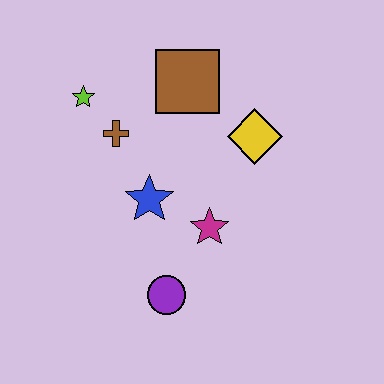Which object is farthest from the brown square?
The purple circle is farthest from the brown square.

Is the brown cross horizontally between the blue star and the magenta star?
No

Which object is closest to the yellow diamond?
The brown square is closest to the yellow diamond.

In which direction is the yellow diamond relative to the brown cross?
The yellow diamond is to the right of the brown cross.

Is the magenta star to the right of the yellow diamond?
No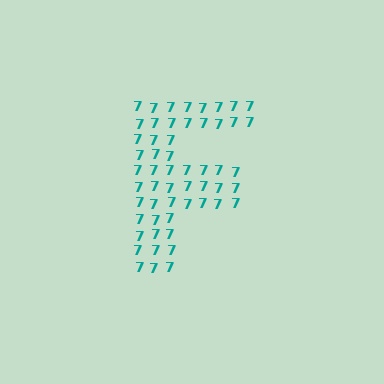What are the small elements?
The small elements are digit 7's.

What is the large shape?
The large shape is the letter F.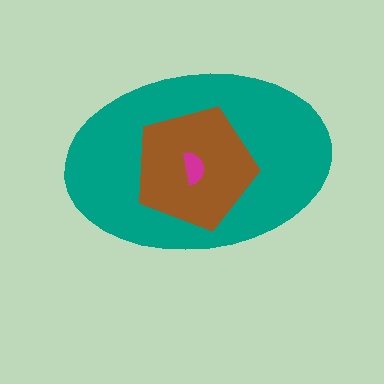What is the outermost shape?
The teal ellipse.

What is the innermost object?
The magenta semicircle.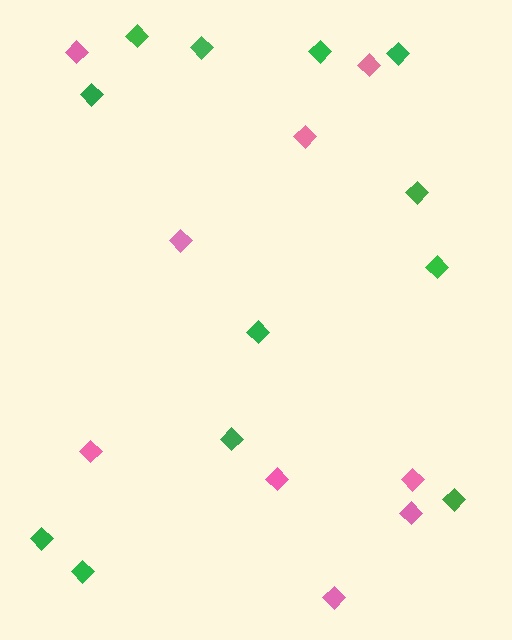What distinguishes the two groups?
There are 2 groups: one group of green diamonds (12) and one group of pink diamonds (9).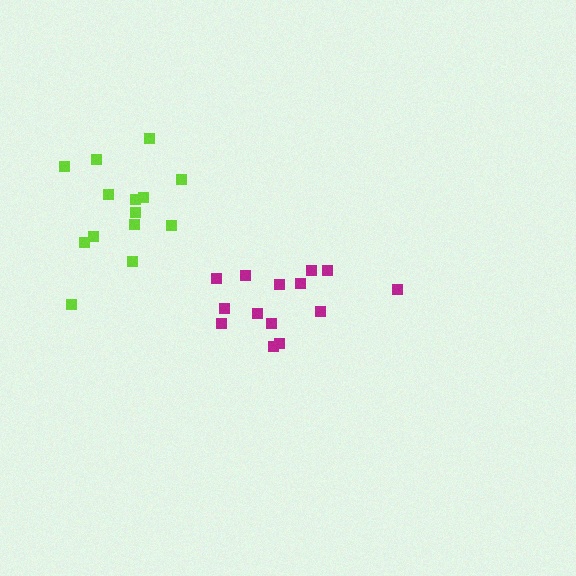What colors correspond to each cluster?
The clusters are colored: magenta, lime.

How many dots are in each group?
Group 1: 14 dots, Group 2: 14 dots (28 total).